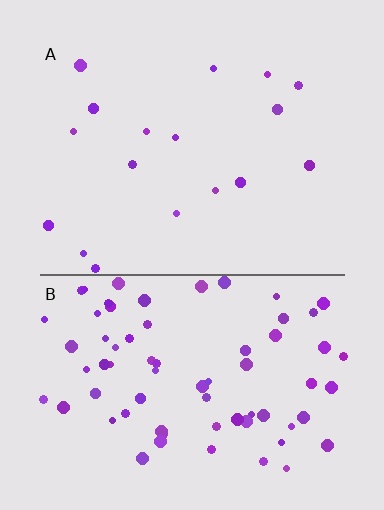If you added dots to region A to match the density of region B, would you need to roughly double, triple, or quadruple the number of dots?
Approximately quadruple.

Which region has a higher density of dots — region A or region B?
B (the bottom).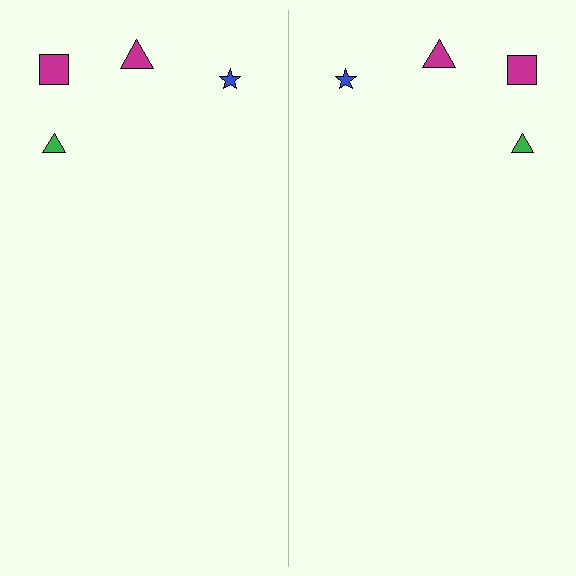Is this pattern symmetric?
Yes, this pattern has bilateral (reflection) symmetry.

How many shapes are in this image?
There are 8 shapes in this image.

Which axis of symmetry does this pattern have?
The pattern has a vertical axis of symmetry running through the center of the image.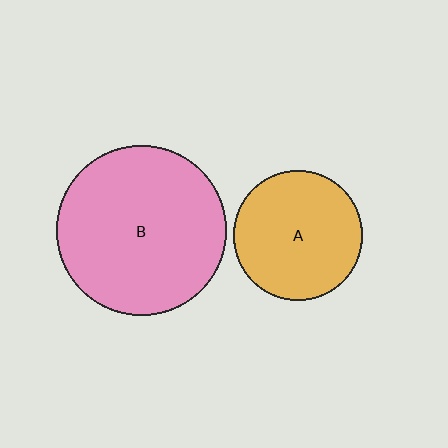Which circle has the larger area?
Circle B (pink).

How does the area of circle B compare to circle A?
Approximately 1.7 times.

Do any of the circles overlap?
No, none of the circles overlap.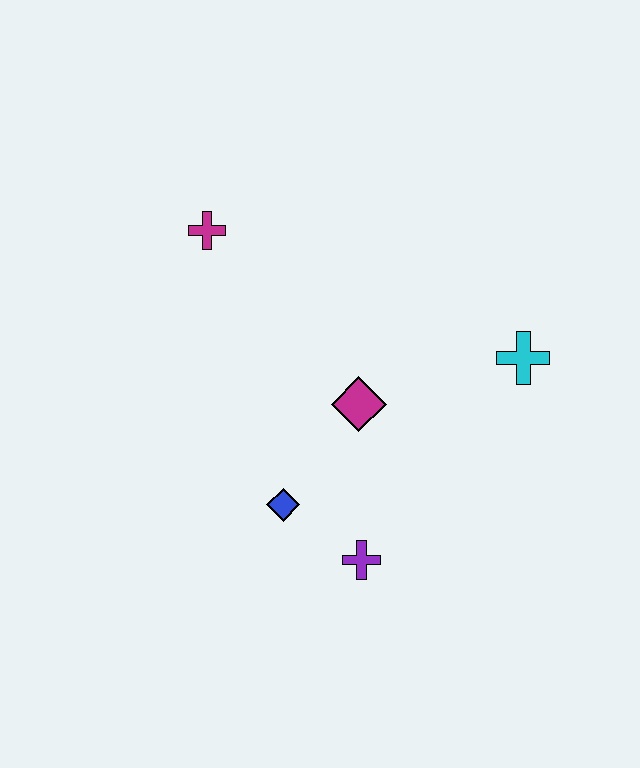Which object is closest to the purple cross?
The blue diamond is closest to the purple cross.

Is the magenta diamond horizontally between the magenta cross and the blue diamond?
No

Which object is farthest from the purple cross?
The magenta cross is farthest from the purple cross.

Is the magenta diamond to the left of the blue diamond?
No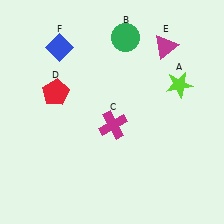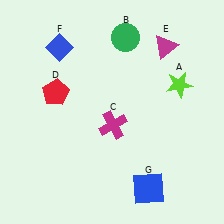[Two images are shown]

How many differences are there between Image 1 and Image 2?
There is 1 difference between the two images.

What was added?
A blue square (G) was added in Image 2.